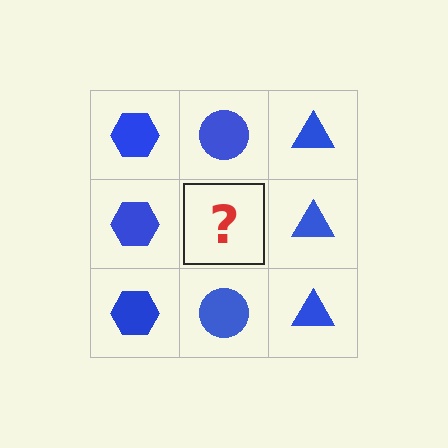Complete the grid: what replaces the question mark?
The question mark should be replaced with a blue circle.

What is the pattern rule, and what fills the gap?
The rule is that each column has a consistent shape. The gap should be filled with a blue circle.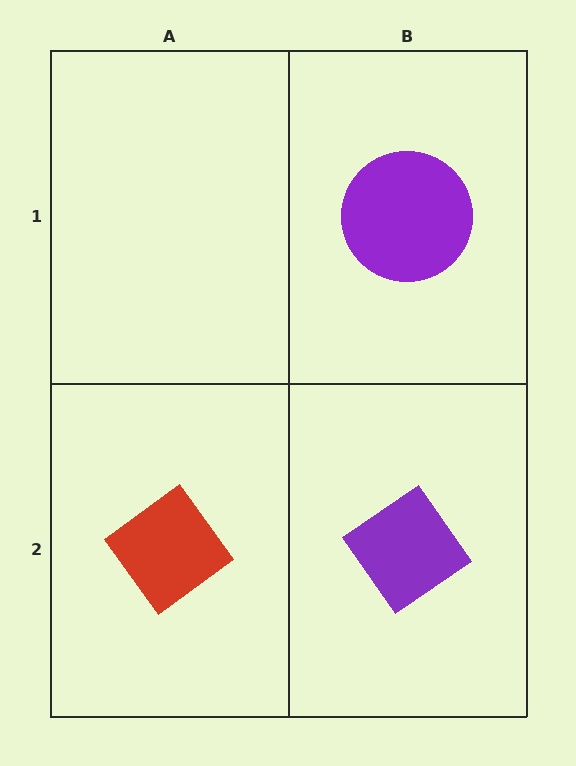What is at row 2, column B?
A purple diamond.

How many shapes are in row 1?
1 shape.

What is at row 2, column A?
A red diamond.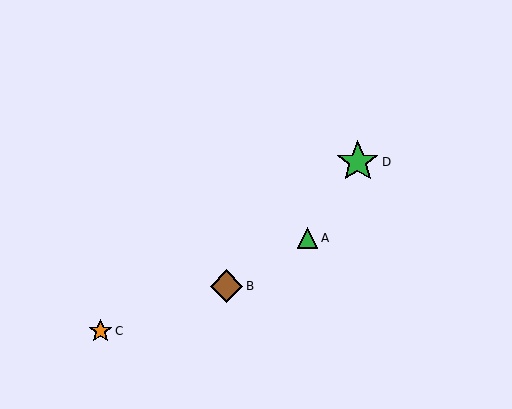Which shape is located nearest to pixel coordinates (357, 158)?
The green star (labeled D) at (358, 162) is nearest to that location.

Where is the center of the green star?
The center of the green star is at (358, 162).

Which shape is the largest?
The green star (labeled D) is the largest.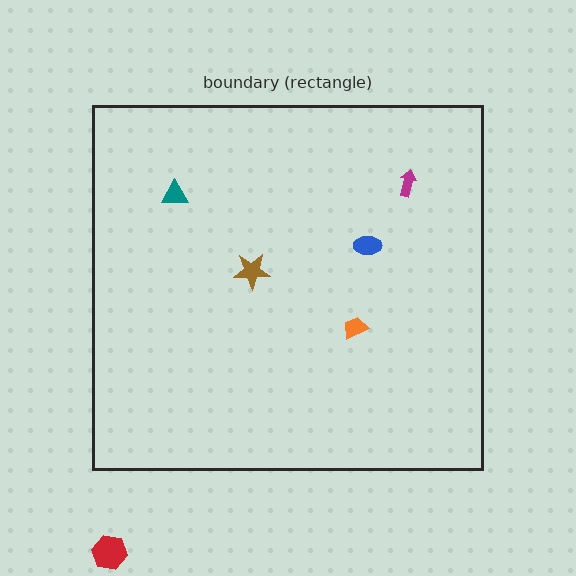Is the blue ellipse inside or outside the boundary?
Inside.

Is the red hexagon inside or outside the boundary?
Outside.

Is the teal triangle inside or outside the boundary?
Inside.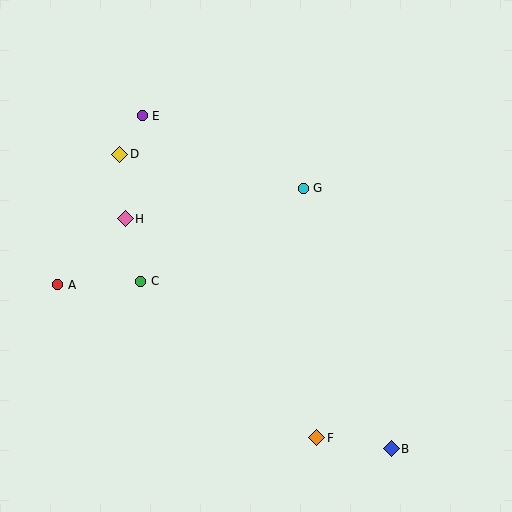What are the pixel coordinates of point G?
Point G is at (303, 188).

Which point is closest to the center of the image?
Point G at (303, 188) is closest to the center.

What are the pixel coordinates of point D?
Point D is at (120, 154).